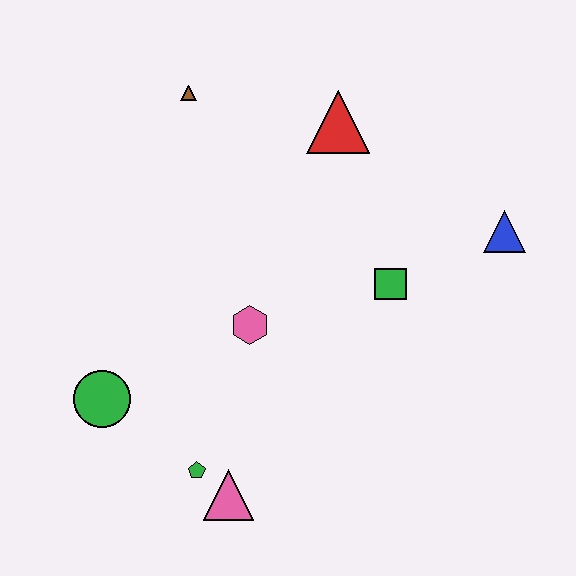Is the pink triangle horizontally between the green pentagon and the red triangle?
Yes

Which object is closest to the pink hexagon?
The green square is closest to the pink hexagon.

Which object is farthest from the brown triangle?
The pink triangle is farthest from the brown triangle.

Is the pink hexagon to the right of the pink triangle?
Yes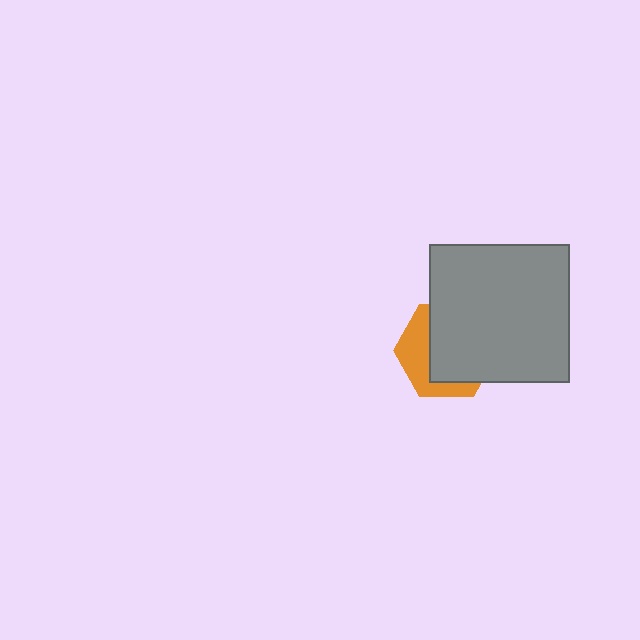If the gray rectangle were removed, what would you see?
You would see the complete orange hexagon.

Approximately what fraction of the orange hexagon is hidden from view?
Roughly 62% of the orange hexagon is hidden behind the gray rectangle.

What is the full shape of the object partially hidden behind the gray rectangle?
The partially hidden object is an orange hexagon.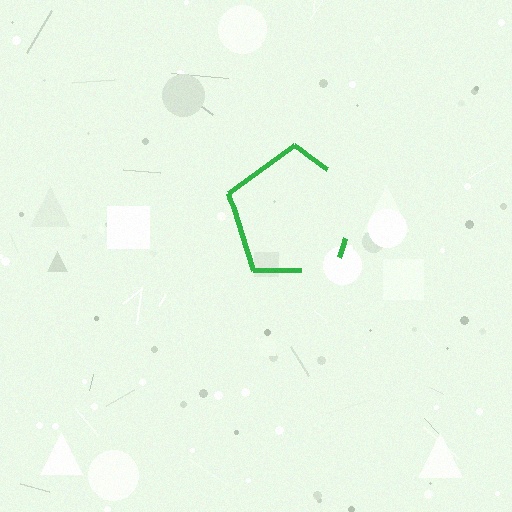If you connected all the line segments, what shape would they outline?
They would outline a pentagon.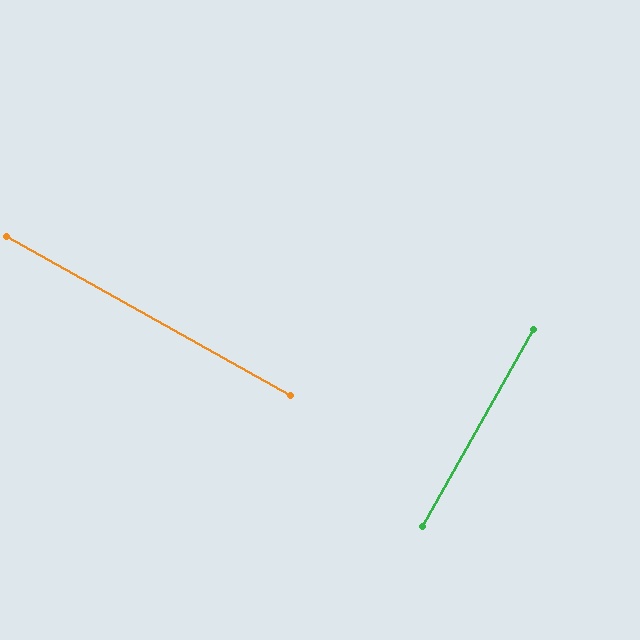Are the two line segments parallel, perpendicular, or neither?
Perpendicular — they meet at approximately 90°.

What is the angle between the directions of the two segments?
Approximately 90 degrees.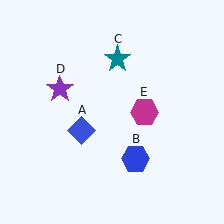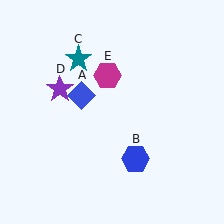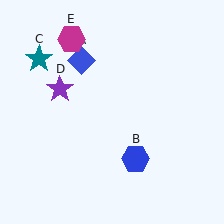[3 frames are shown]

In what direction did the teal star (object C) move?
The teal star (object C) moved left.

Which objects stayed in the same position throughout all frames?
Blue hexagon (object B) and purple star (object D) remained stationary.